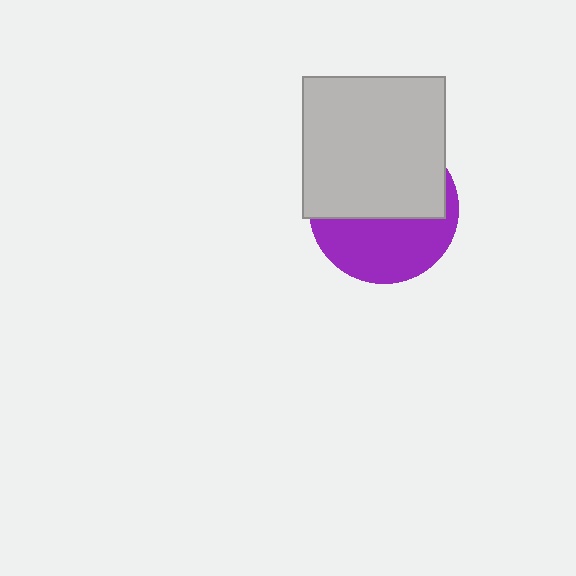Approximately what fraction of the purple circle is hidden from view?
Roughly 56% of the purple circle is hidden behind the light gray square.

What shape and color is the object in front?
The object in front is a light gray square.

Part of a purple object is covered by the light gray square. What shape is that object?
It is a circle.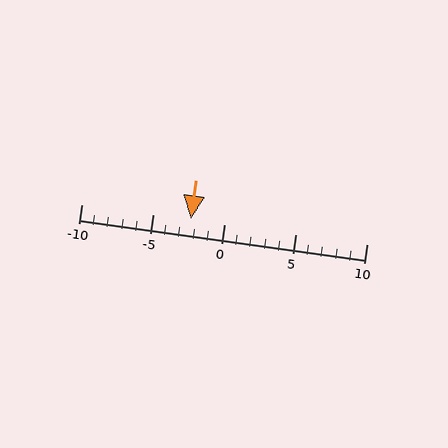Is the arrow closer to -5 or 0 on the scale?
The arrow is closer to 0.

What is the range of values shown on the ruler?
The ruler shows values from -10 to 10.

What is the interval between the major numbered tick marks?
The major tick marks are spaced 5 units apart.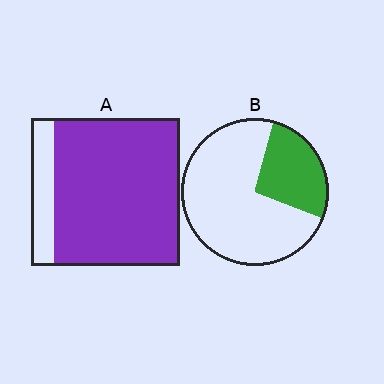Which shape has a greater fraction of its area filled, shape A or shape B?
Shape A.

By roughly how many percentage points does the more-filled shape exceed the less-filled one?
By roughly 60 percentage points (A over B).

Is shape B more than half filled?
No.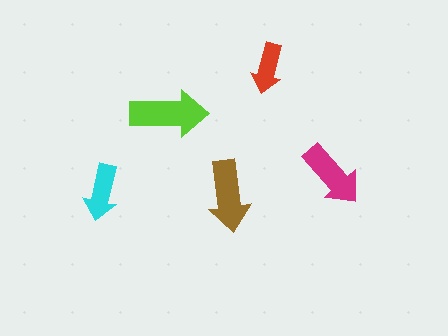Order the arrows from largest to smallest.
the lime one, the brown one, the magenta one, the cyan one, the red one.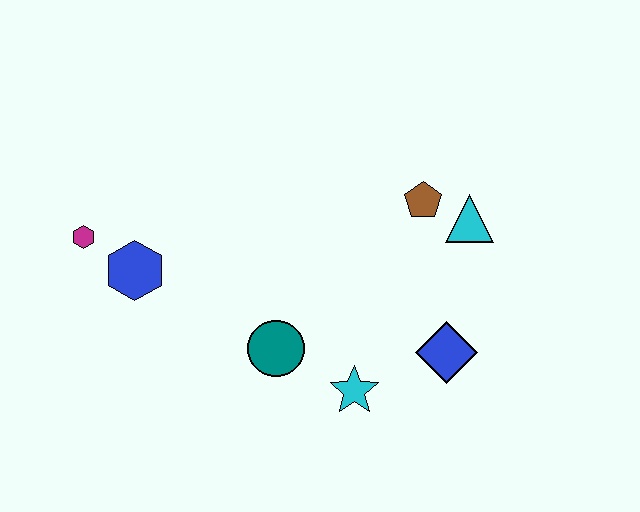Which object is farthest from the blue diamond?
The magenta hexagon is farthest from the blue diamond.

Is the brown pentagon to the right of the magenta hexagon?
Yes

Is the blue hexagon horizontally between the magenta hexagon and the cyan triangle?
Yes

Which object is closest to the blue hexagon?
The magenta hexagon is closest to the blue hexagon.